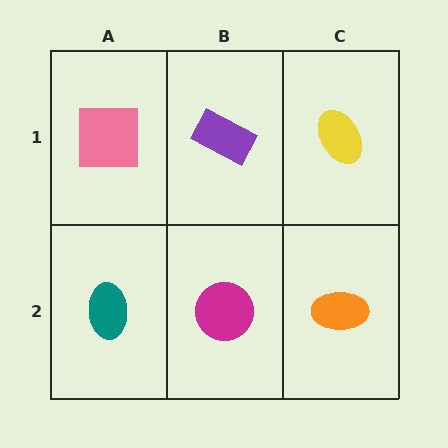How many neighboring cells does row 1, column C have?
2.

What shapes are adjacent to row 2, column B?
A purple rectangle (row 1, column B), a teal ellipse (row 2, column A), an orange ellipse (row 2, column C).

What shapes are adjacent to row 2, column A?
A pink square (row 1, column A), a magenta circle (row 2, column B).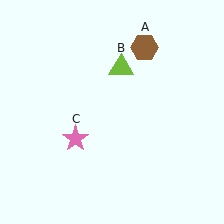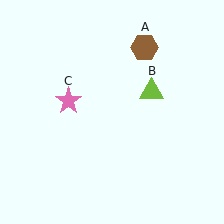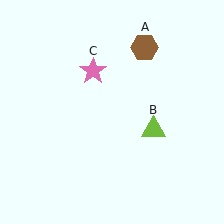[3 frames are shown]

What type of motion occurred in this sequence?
The lime triangle (object B), pink star (object C) rotated clockwise around the center of the scene.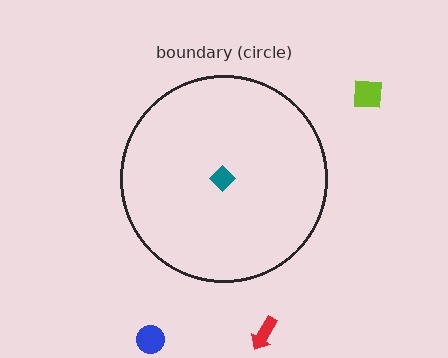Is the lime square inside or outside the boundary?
Outside.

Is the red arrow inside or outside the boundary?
Outside.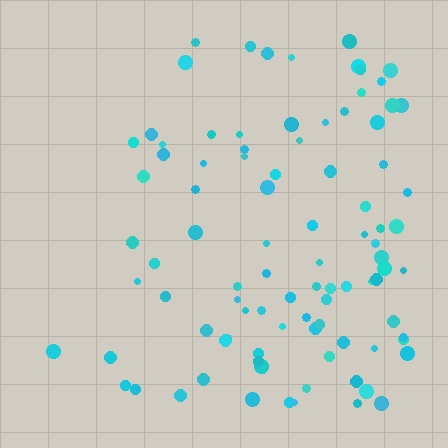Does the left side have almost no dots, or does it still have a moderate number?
Still a moderate number, just noticeably fewer than the right.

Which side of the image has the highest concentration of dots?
The right.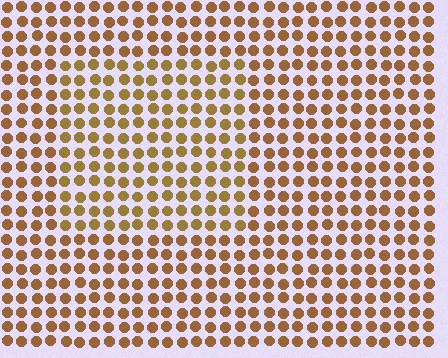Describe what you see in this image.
The image is filled with small brown elements in a uniform arrangement. A rectangle-shaped region is visible where the elements are tinted to a slightly different hue, forming a subtle color boundary.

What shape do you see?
I see a rectangle.